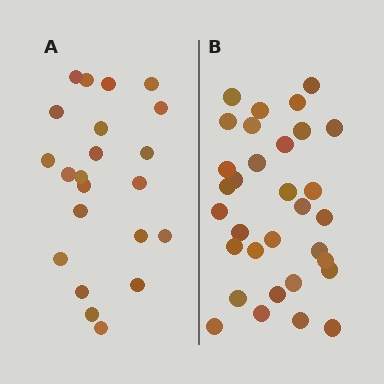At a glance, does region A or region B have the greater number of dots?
Region B (the right region) has more dots.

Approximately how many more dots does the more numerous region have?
Region B has roughly 10 or so more dots than region A.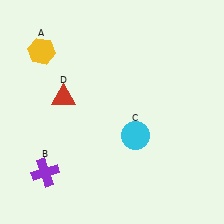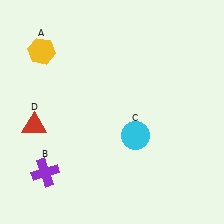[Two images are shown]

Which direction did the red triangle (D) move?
The red triangle (D) moved left.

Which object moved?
The red triangle (D) moved left.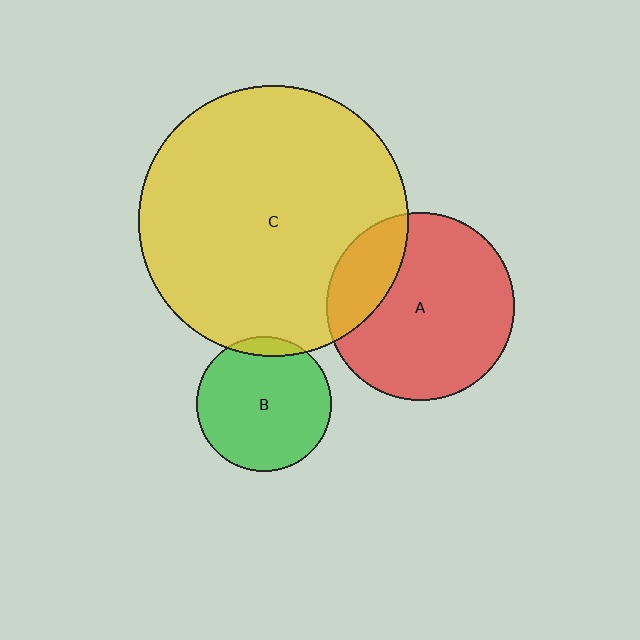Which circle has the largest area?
Circle C (yellow).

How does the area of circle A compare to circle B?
Approximately 1.9 times.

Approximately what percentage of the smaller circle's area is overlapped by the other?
Approximately 20%.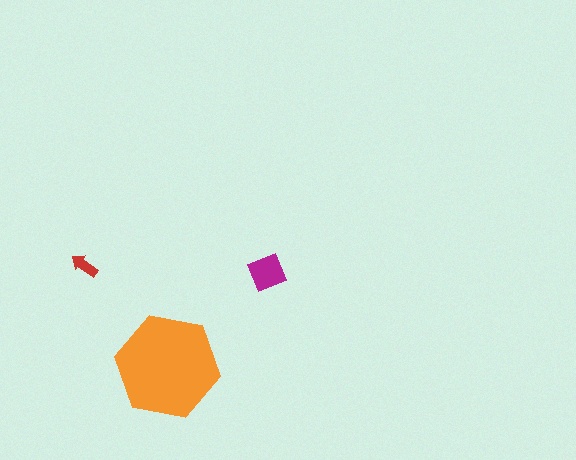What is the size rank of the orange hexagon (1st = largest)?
1st.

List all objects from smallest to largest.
The red arrow, the magenta diamond, the orange hexagon.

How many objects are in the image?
There are 3 objects in the image.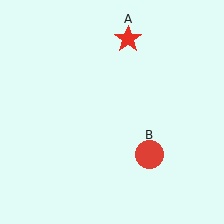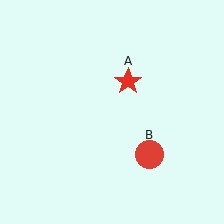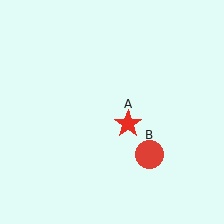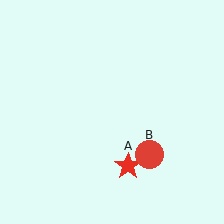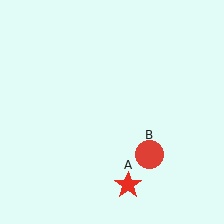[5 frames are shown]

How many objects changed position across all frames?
1 object changed position: red star (object A).